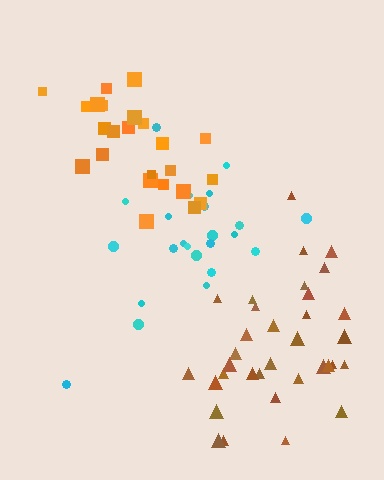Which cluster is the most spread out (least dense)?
Cyan.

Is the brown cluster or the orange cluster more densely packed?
Orange.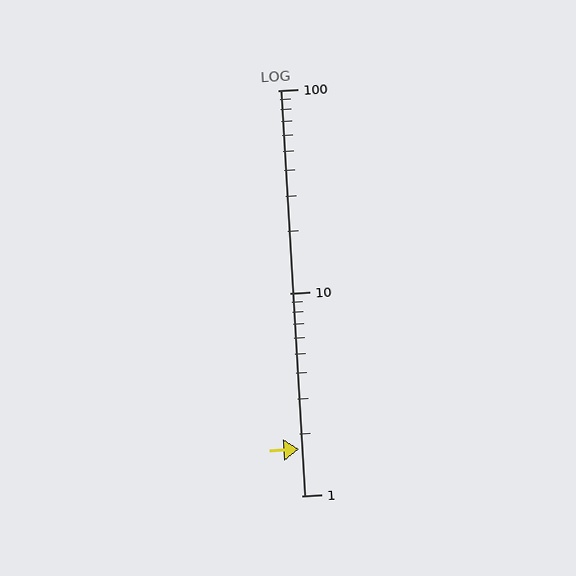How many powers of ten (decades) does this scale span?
The scale spans 2 decades, from 1 to 100.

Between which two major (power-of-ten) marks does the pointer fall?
The pointer is between 1 and 10.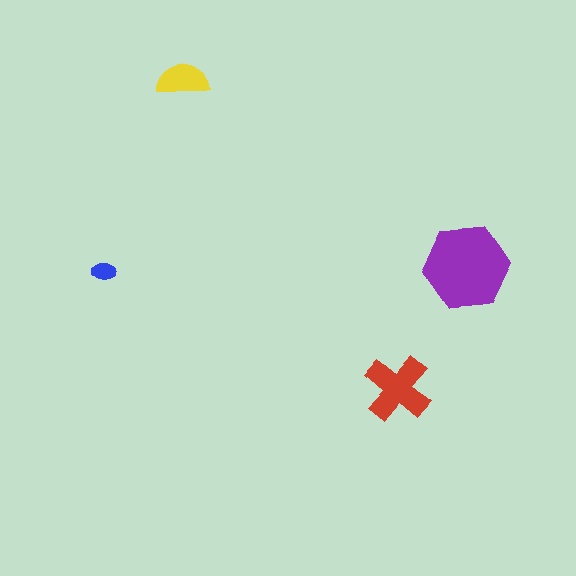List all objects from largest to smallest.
The purple hexagon, the red cross, the yellow semicircle, the blue ellipse.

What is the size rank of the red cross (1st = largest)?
2nd.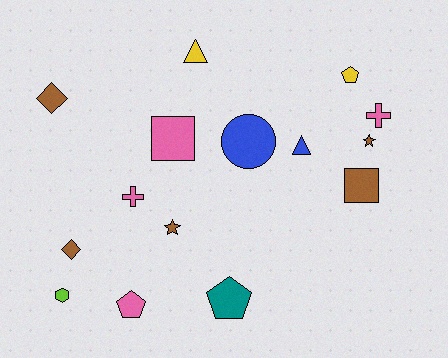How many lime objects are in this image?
There is 1 lime object.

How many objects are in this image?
There are 15 objects.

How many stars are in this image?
There are 2 stars.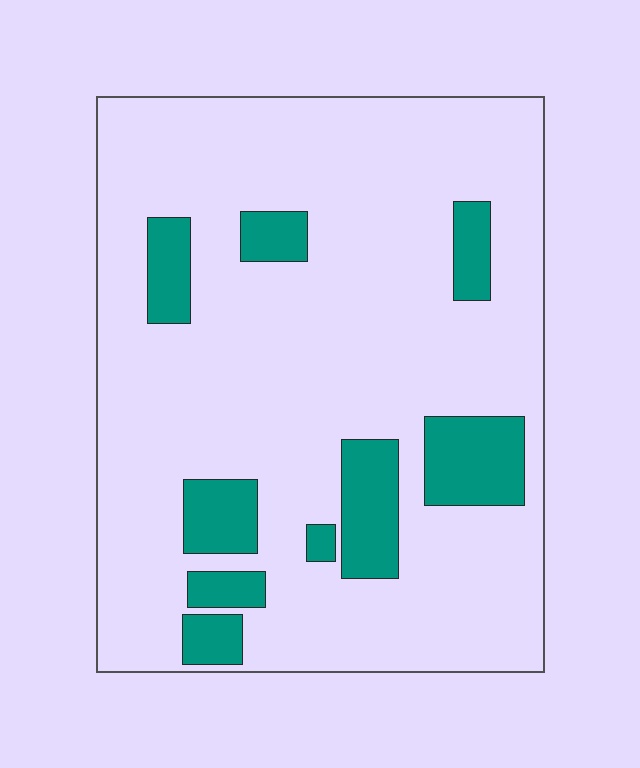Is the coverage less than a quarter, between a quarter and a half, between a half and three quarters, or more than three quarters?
Less than a quarter.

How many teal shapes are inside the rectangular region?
9.